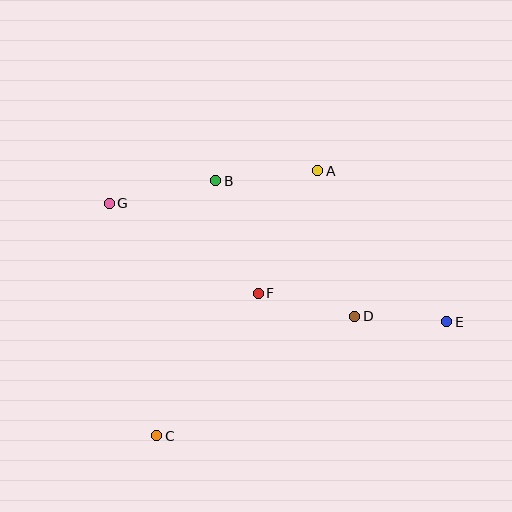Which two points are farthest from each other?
Points E and G are farthest from each other.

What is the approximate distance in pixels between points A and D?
The distance between A and D is approximately 150 pixels.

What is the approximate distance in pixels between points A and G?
The distance between A and G is approximately 211 pixels.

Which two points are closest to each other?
Points D and E are closest to each other.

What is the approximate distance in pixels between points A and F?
The distance between A and F is approximately 136 pixels.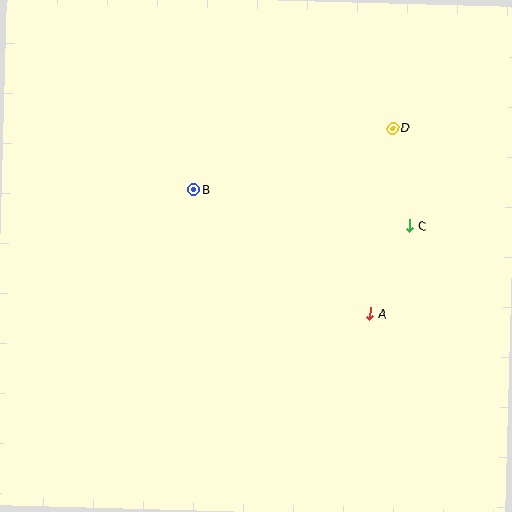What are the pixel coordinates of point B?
Point B is at (193, 190).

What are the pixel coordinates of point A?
Point A is at (370, 314).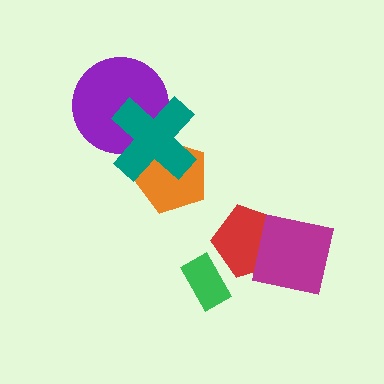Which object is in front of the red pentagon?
The magenta square is in front of the red pentagon.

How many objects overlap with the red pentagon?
1 object overlaps with the red pentagon.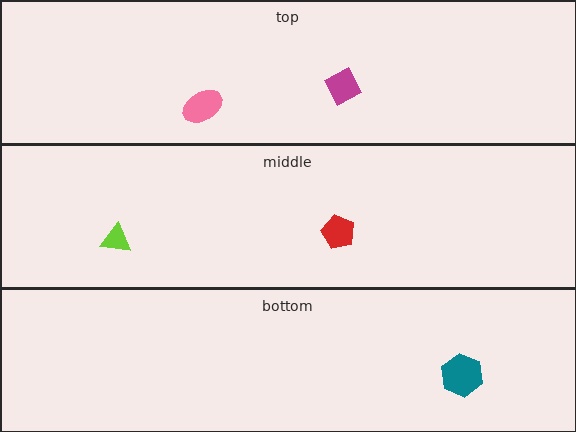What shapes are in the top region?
The magenta diamond, the pink ellipse.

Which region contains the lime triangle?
The middle region.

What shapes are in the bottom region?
The teal hexagon.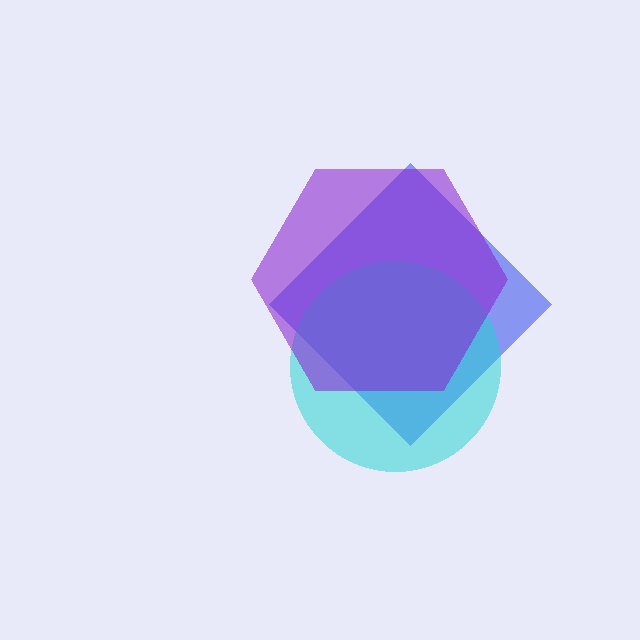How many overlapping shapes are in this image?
There are 3 overlapping shapes in the image.